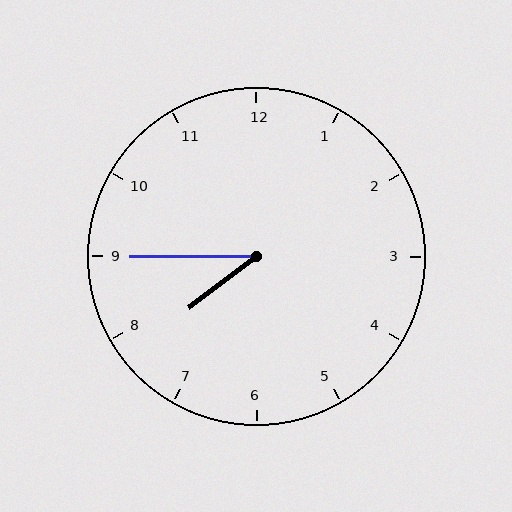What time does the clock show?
7:45.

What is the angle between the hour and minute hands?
Approximately 38 degrees.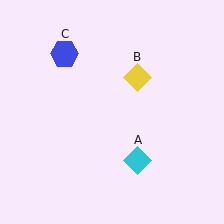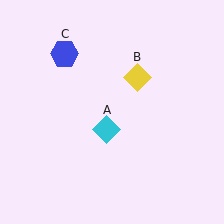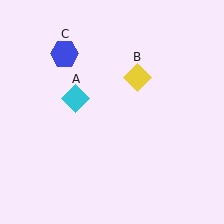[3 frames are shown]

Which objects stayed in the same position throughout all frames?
Yellow diamond (object B) and blue hexagon (object C) remained stationary.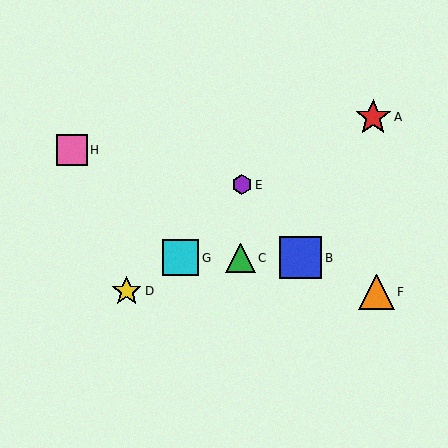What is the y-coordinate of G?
Object G is at y≈258.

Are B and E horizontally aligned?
No, B is at y≈258 and E is at y≈185.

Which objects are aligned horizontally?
Objects B, C, G are aligned horizontally.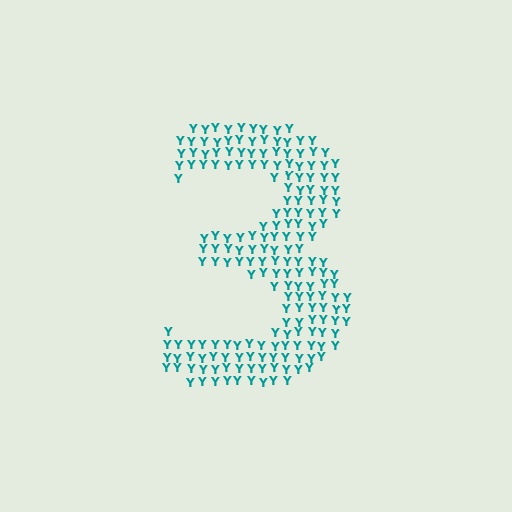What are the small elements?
The small elements are letter Y's.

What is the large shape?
The large shape is the digit 3.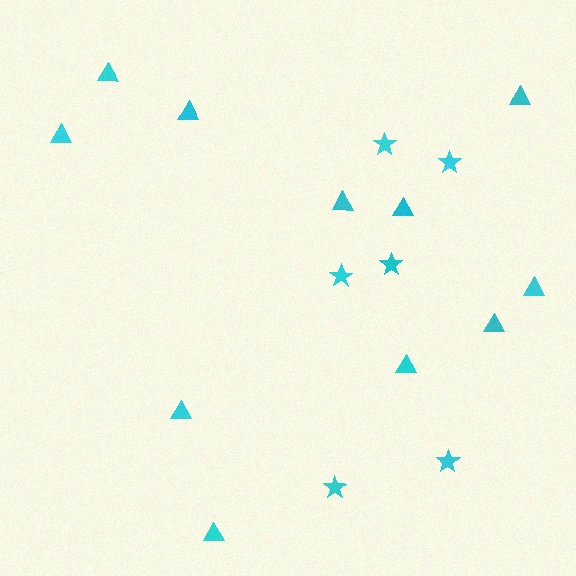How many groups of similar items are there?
There are 2 groups: one group of triangles (11) and one group of stars (6).